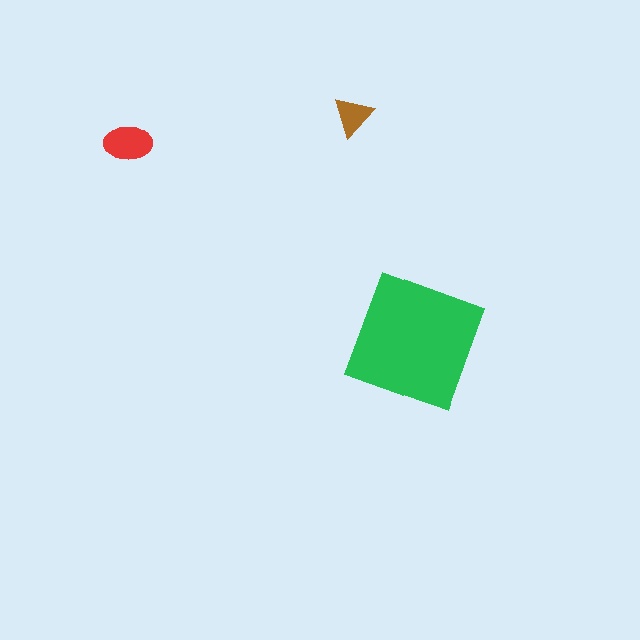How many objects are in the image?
There are 3 objects in the image.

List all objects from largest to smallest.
The green square, the red ellipse, the brown triangle.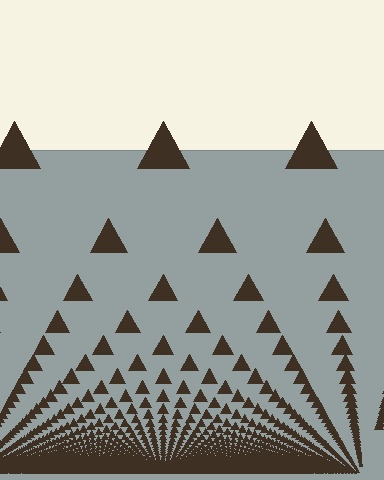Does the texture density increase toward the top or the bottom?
Density increases toward the bottom.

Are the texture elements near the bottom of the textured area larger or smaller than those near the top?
Smaller. The gradient is inverted — elements near the bottom are smaller and denser.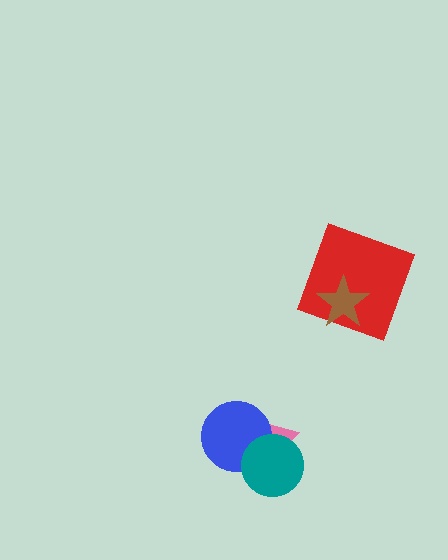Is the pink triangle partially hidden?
Yes, it is partially covered by another shape.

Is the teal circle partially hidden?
No, no other shape covers it.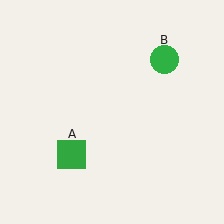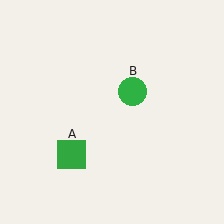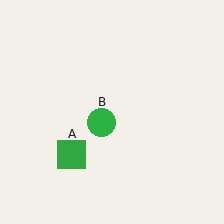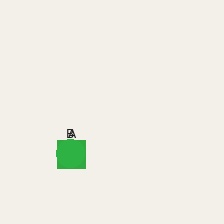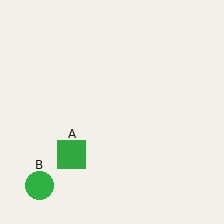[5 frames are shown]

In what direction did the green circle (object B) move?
The green circle (object B) moved down and to the left.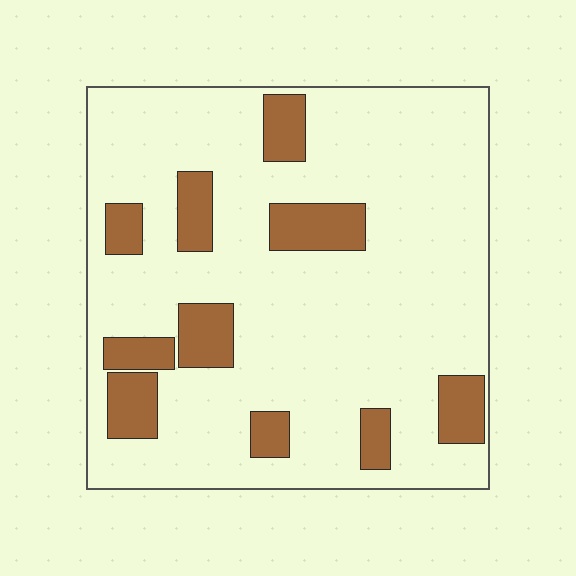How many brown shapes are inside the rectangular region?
10.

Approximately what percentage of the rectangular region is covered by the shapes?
Approximately 20%.